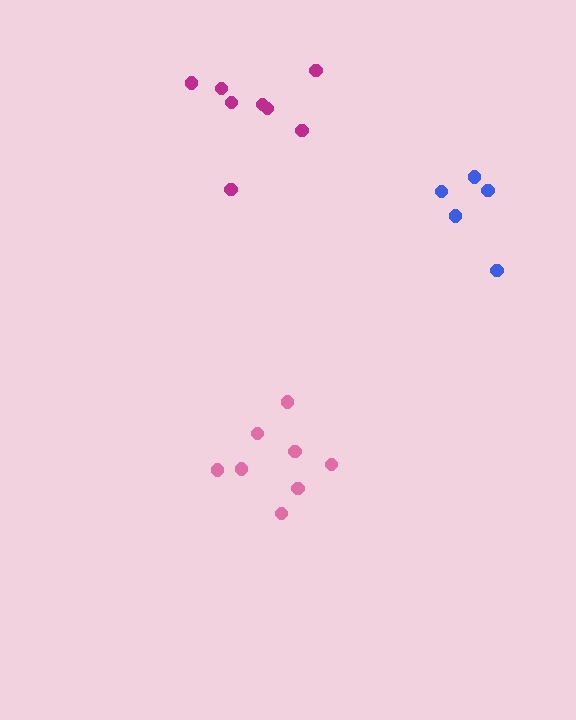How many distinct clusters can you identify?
There are 3 distinct clusters.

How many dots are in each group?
Group 1: 8 dots, Group 2: 8 dots, Group 3: 5 dots (21 total).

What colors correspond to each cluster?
The clusters are colored: magenta, pink, blue.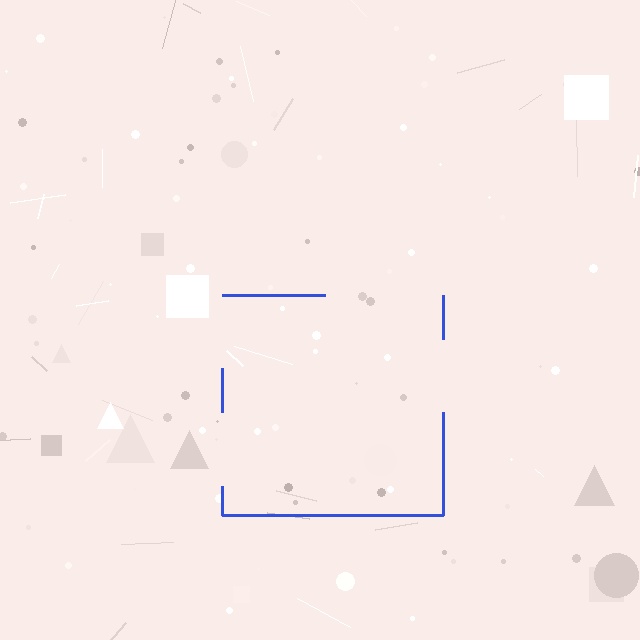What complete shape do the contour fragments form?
The contour fragments form a square.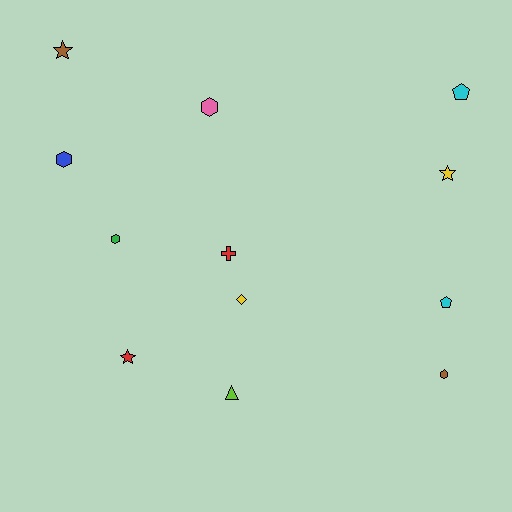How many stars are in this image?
There are 3 stars.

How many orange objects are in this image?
There are no orange objects.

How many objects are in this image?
There are 12 objects.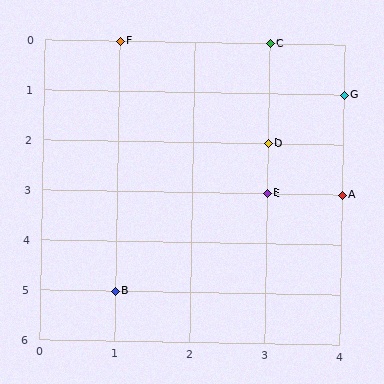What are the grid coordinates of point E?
Point E is at grid coordinates (3, 3).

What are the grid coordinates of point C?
Point C is at grid coordinates (3, 0).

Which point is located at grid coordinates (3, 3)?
Point E is at (3, 3).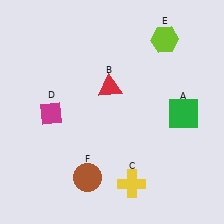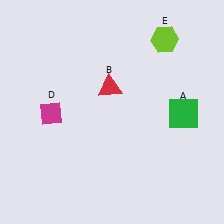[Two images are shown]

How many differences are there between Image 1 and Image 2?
There are 2 differences between the two images.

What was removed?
The yellow cross (C), the brown circle (F) were removed in Image 2.